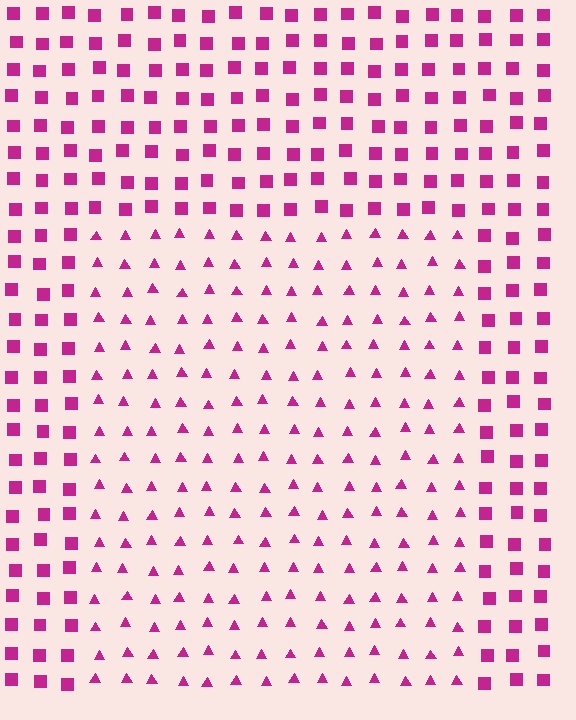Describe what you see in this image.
The image is filled with small magenta elements arranged in a uniform grid. A rectangle-shaped region contains triangles, while the surrounding area contains squares. The boundary is defined purely by the change in element shape.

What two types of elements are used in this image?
The image uses triangles inside the rectangle region and squares outside it.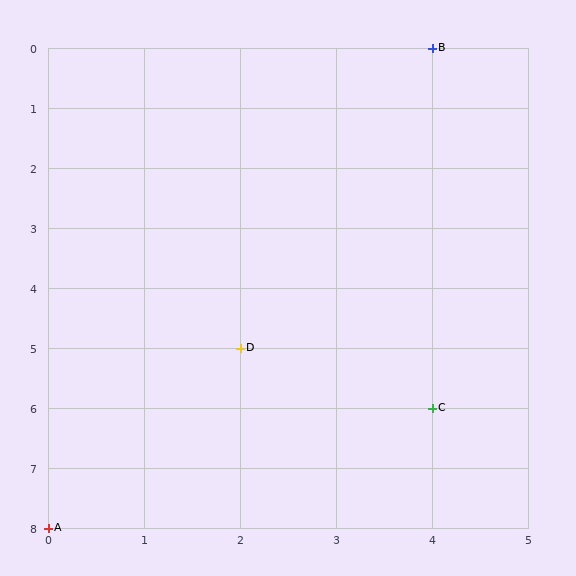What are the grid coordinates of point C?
Point C is at grid coordinates (4, 6).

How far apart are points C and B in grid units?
Points C and B are 6 rows apart.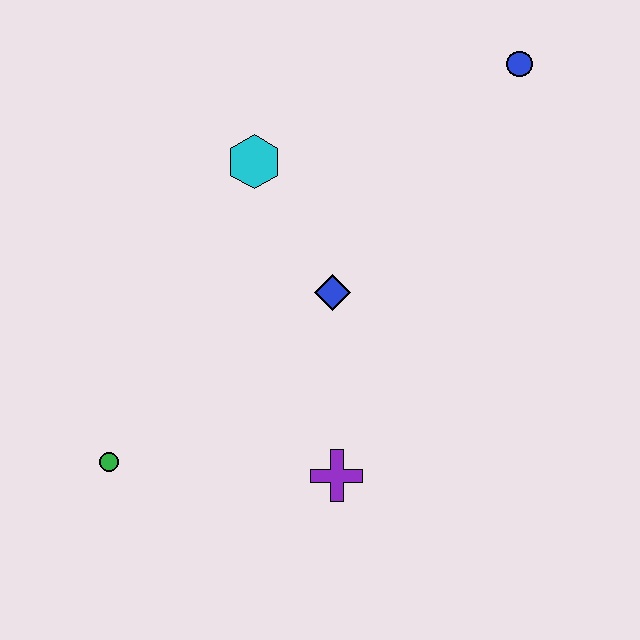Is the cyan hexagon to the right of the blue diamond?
No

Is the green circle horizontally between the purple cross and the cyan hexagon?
No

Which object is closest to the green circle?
The purple cross is closest to the green circle.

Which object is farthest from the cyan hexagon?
The green circle is farthest from the cyan hexagon.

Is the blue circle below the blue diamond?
No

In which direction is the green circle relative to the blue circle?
The green circle is to the left of the blue circle.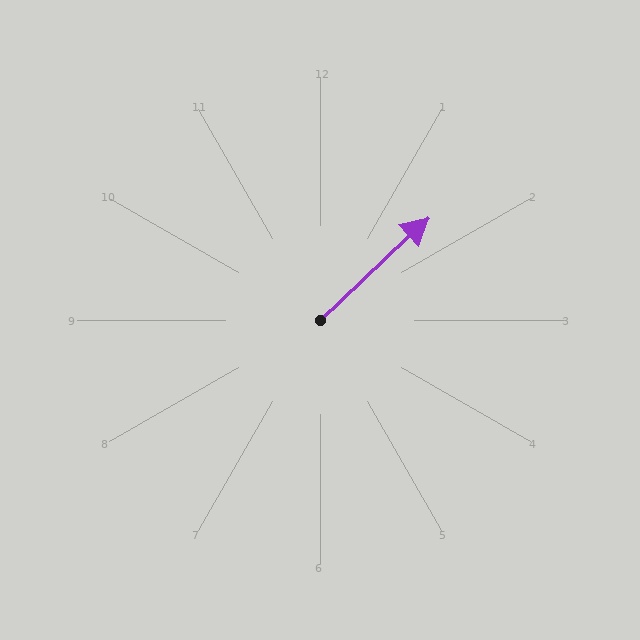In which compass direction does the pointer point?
Northeast.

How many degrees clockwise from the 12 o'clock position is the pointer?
Approximately 46 degrees.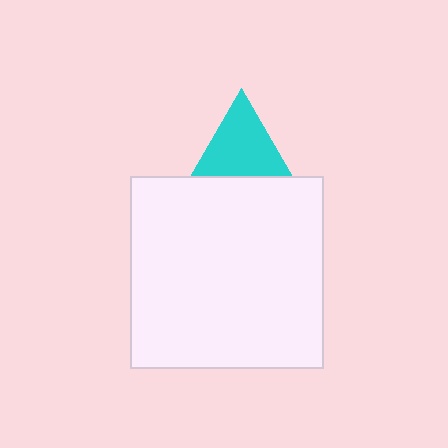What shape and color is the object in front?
The object in front is a white square.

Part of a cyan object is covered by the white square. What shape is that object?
It is a triangle.